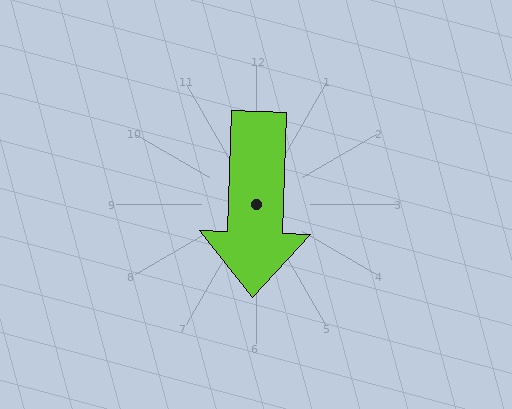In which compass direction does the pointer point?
South.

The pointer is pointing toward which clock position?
Roughly 6 o'clock.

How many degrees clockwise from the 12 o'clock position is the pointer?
Approximately 182 degrees.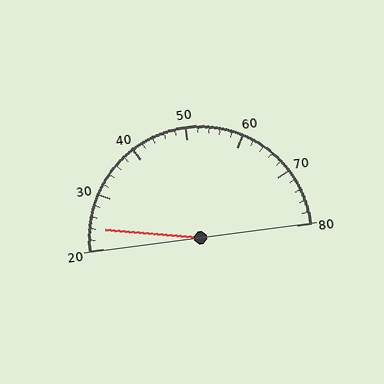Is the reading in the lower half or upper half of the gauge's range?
The reading is in the lower half of the range (20 to 80).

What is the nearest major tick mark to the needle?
The nearest major tick mark is 20.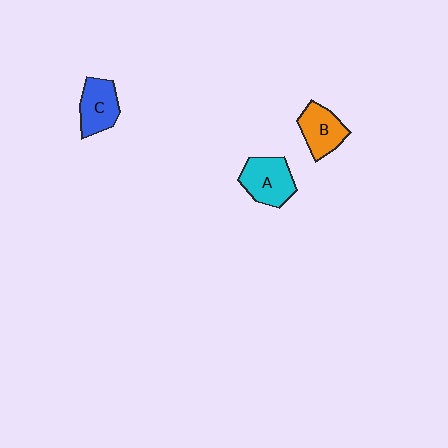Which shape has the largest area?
Shape A (cyan).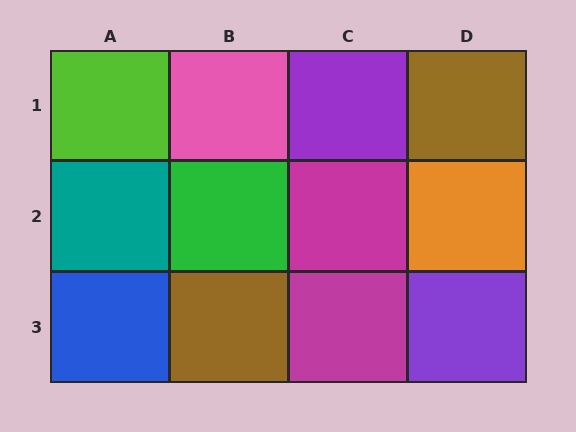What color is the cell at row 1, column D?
Brown.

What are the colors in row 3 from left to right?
Blue, brown, magenta, purple.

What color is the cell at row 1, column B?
Pink.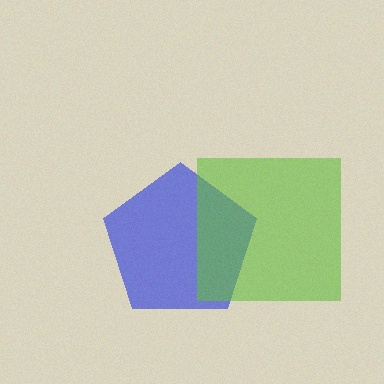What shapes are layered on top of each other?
The layered shapes are: a blue pentagon, a lime square.